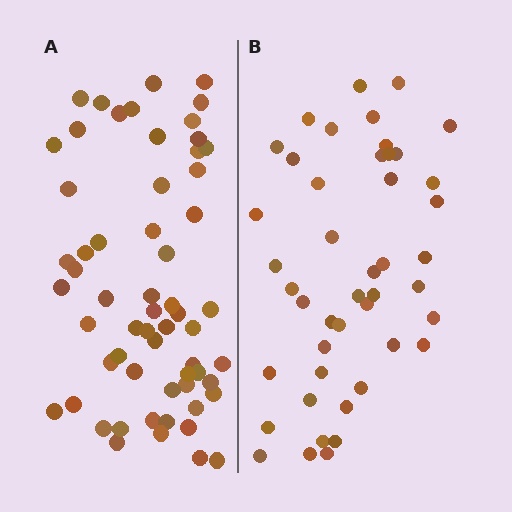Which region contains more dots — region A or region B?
Region A (the left region) has more dots.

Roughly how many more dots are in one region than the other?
Region A has approximately 15 more dots than region B.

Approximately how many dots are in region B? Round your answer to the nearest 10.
About 40 dots. (The exact count is 45, which rounds to 40.)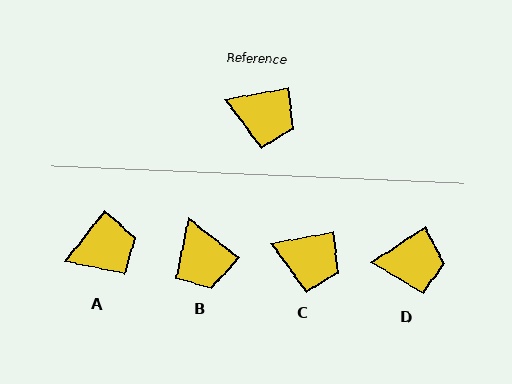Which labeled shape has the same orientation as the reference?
C.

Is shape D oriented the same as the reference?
No, it is off by about 23 degrees.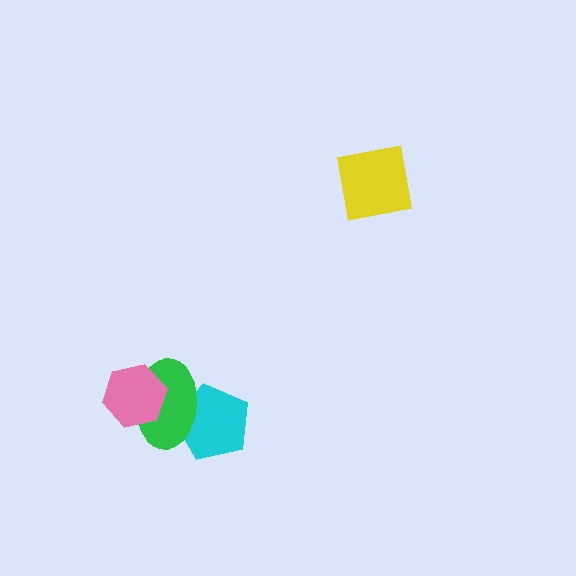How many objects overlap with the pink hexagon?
1 object overlaps with the pink hexagon.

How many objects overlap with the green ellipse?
2 objects overlap with the green ellipse.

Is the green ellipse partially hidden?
Yes, it is partially covered by another shape.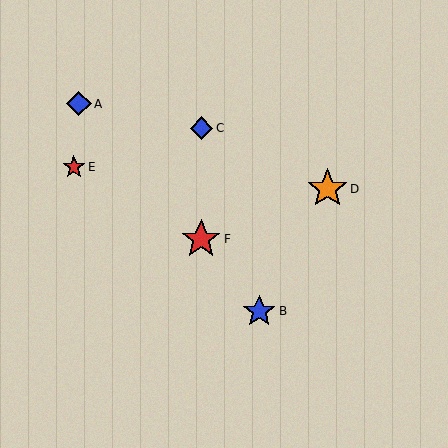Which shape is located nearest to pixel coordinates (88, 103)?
The blue diamond (labeled A) at (79, 104) is nearest to that location.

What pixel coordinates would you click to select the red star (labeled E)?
Click at (74, 167) to select the red star E.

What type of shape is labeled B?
Shape B is a blue star.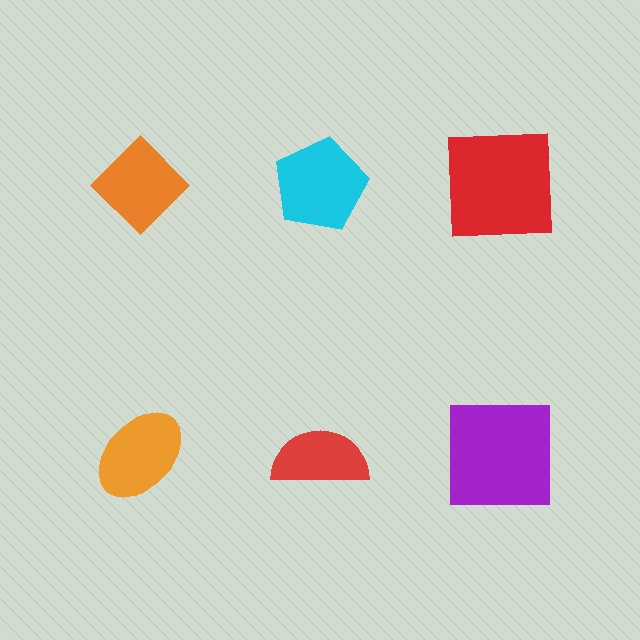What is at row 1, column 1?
An orange diamond.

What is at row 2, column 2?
A red semicircle.